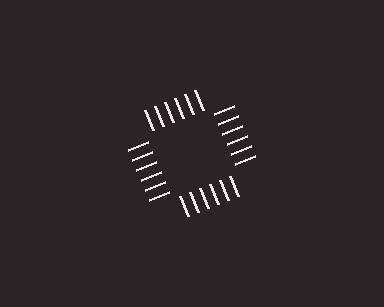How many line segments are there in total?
24 — 6 along each of the 4 edges.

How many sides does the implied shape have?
4 sides — the line-ends trace a square.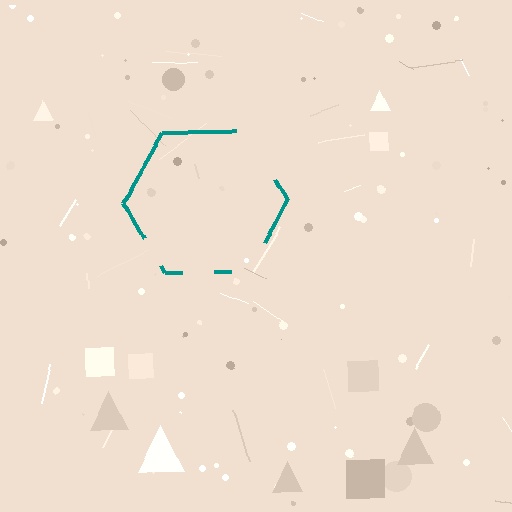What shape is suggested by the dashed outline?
The dashed outline suggests a hexagon.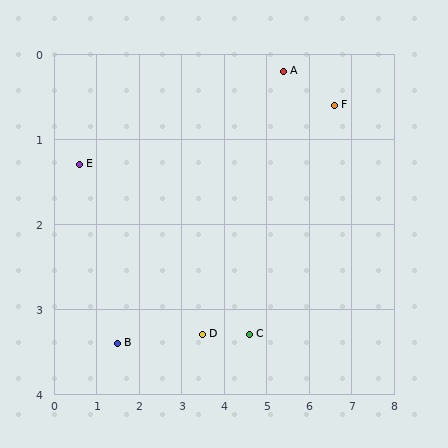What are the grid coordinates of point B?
Point B is at approximately (1.5, 3.4).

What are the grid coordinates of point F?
Point F is at approximately (6.6, 0.6).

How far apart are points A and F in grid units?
Points A and F are about 1.3 grid units apart.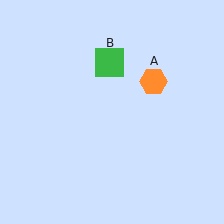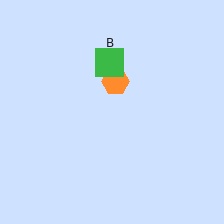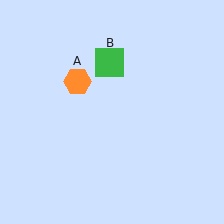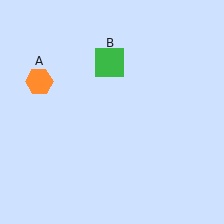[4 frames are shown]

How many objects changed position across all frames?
1 object changed position: orange hexagon (object A).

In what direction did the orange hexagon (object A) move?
The orange hexagon (object A) moved left.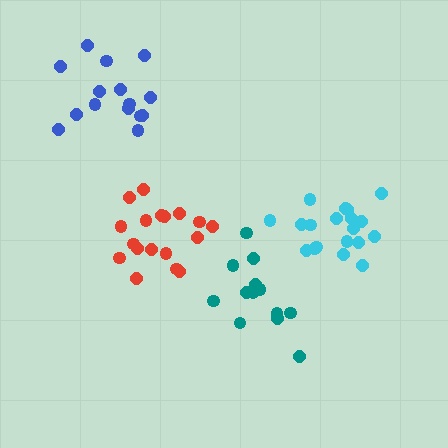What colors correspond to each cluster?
The clusters are colored: teal, cyan, red, blue.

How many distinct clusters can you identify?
There are 4 distinct clusters.